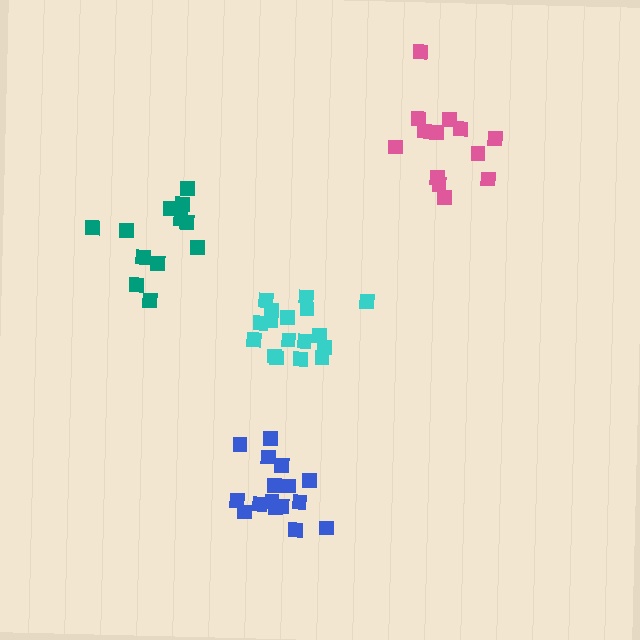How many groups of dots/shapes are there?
There are 4 groups.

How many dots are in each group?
Group 1: 17 dots, Group 2: 13 dots, Group 3: 16 dots, Group 4: 12 dots (58 total).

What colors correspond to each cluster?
The clusters are colored: cyan, pink, blue, teal.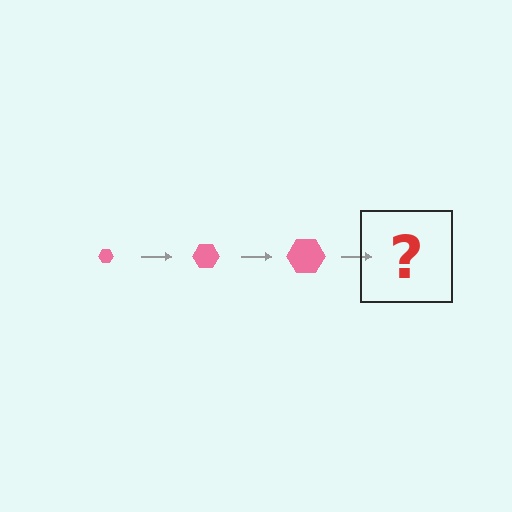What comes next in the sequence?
The next element should be a pink hexagon, larger than the previous one.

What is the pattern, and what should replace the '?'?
The pattern is that the hexagon gets progressively larger each step. The '?' should be a pink hexagon, larger than the previous one.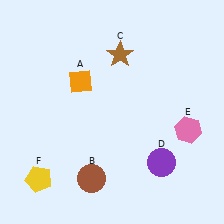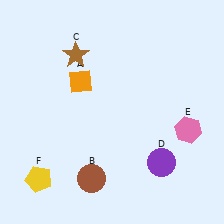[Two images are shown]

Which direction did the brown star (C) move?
The brown star (C) moved left.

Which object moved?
The brown star (C) moved left.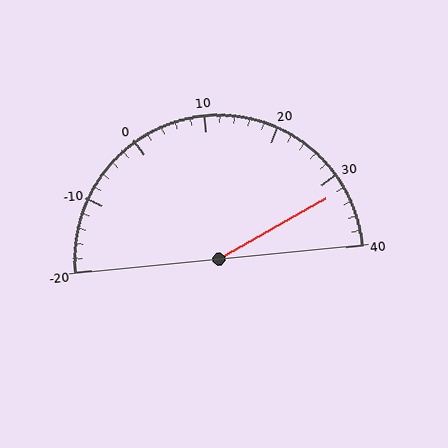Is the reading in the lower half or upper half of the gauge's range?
The reading is in the upper half of the range (-20 to 40).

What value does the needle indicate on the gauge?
The needle indicates approximately 32.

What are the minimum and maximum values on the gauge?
The gauge ranges from -20 to 40.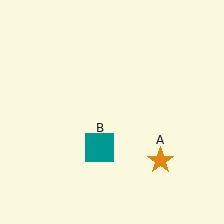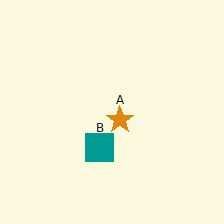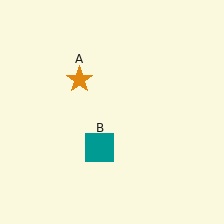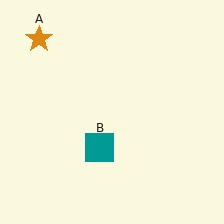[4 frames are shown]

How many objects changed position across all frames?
1 object changed position: orange star (object A).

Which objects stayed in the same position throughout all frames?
Teal square (object B) remained stationary.